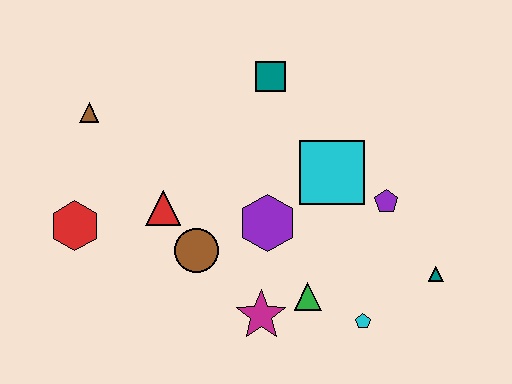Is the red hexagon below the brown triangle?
Yes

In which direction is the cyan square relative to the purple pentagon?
The cyan square is to the left of the purple pentagon.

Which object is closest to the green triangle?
The magenta star is closest to the green triangle.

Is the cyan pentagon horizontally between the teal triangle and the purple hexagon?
Yes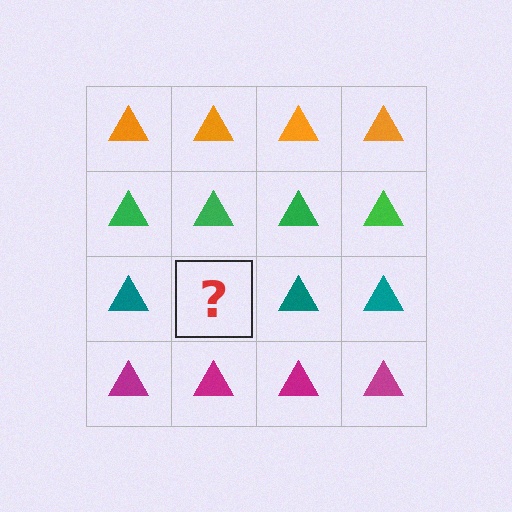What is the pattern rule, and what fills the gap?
The rule is that each row has a consistent color. The gap should be filled with a teal triangle.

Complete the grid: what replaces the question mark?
The question mark should be replaced with a teal triangle.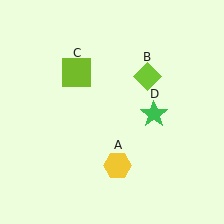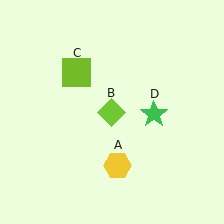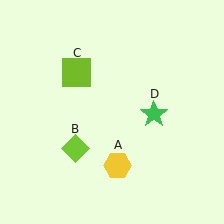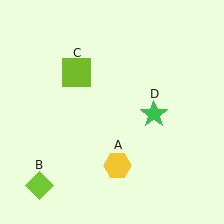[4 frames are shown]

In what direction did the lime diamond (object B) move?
The lime diamond (object B) moved down and to the left.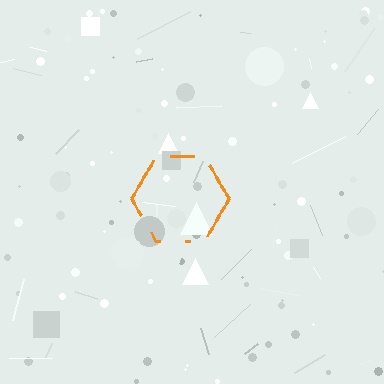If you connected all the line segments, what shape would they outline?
They would outline a hexagon.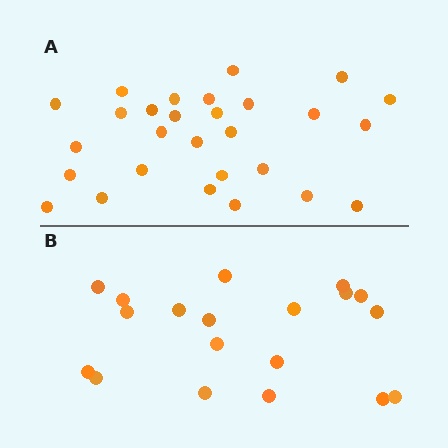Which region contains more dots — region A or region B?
Region A (the top region) has more dots.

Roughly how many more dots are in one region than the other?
Region A has roughly 8 or so more dots than region B.